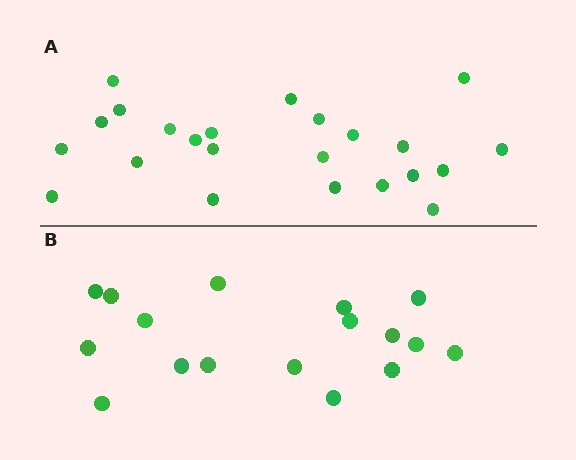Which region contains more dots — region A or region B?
Region A (the top region) has more dots.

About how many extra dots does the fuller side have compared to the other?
Region A has about 6 more dots than region B.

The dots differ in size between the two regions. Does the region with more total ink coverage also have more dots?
No. Region B has more total ink coverage because its dots are larger, but region A actually contains more individual dots. Total area can be misleading — the number of items is what matters here.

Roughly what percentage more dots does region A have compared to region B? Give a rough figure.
About 35% more.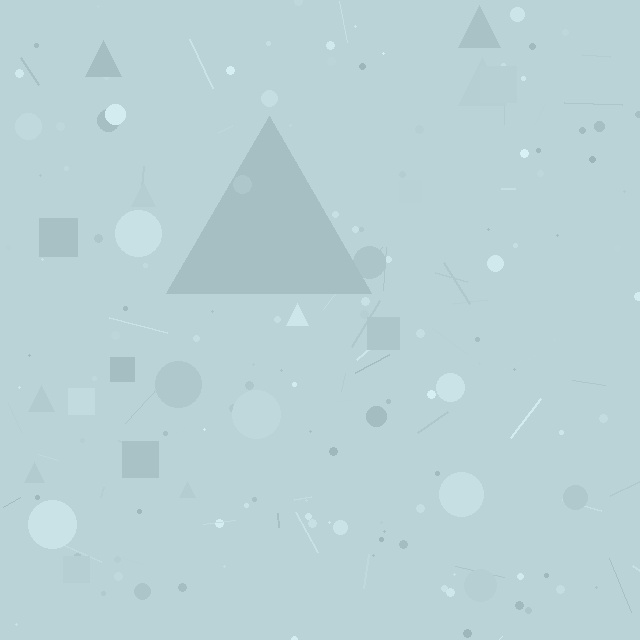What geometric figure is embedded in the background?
A triangle is embedded in the background.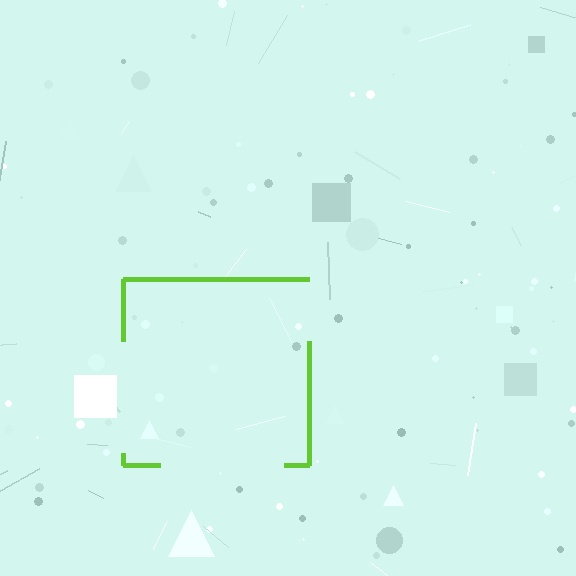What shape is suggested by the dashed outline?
The dashed outline suggests a square.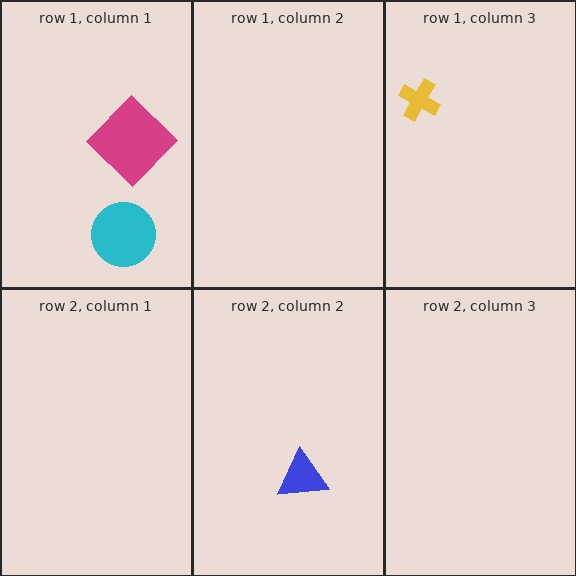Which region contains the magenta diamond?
The row 1, column 1 region.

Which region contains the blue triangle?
The row 2, column 2 region.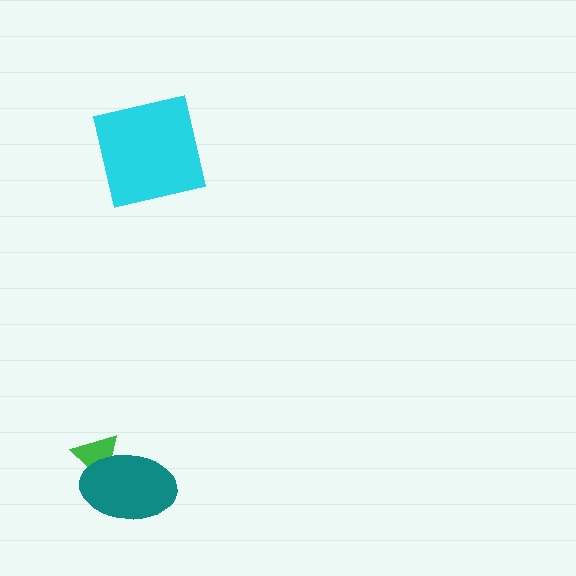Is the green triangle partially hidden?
Yes, it is partially covered by another shape.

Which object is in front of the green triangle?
The teal ellipse is in front of the green triangle.